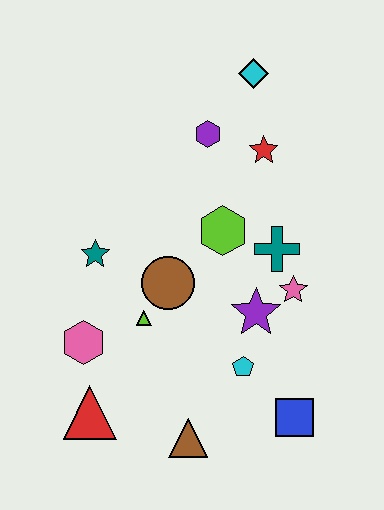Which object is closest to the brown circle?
The lime triangle is closest to the brown circle.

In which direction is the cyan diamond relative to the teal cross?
The cyan diamond is above the teal cross.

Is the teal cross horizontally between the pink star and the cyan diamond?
Yes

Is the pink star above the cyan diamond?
No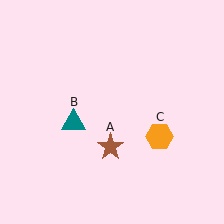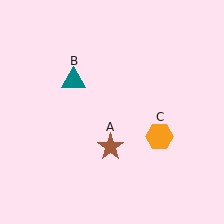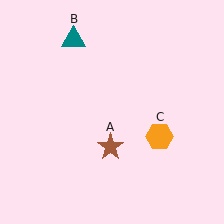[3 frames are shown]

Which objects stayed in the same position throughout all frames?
Brown star (object A) and orange hexagon (object C) remained stationary.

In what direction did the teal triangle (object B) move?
The teal triangle (object B) moved up.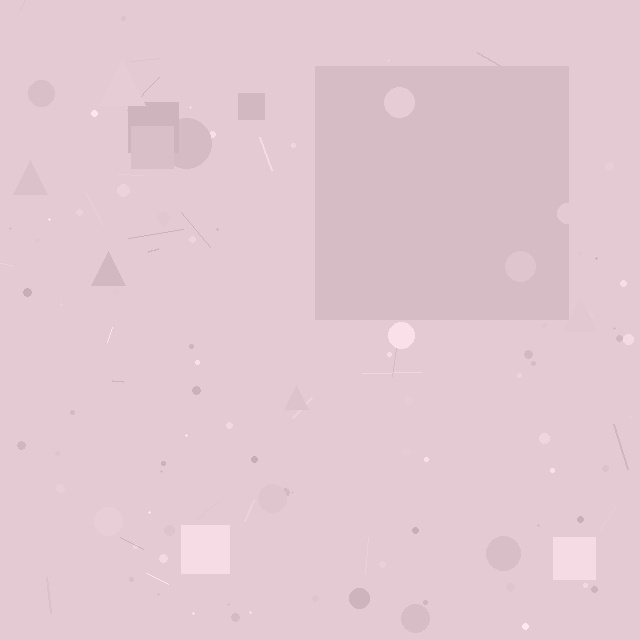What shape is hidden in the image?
A square is hidden in the image.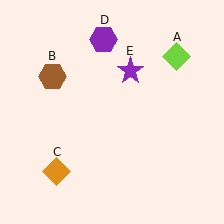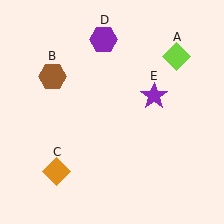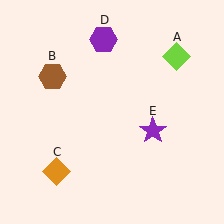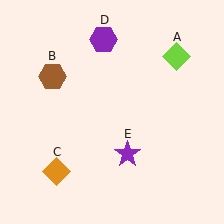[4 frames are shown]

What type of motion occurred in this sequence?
The purple star (object E) rotated clockwise around the center of the scene.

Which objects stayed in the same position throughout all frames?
Lime diamond (object A) and brown hexagon (object B) and orange diamond (object C) and purple hexagon (object D) remained stationary.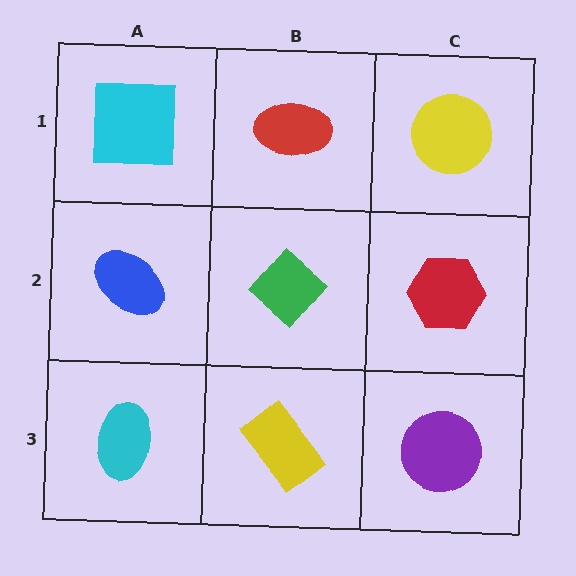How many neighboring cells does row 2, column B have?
4.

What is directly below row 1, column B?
A green diamond.